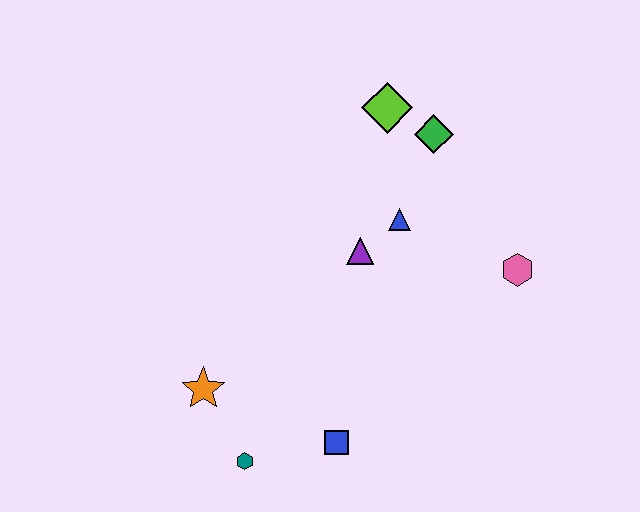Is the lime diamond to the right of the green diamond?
No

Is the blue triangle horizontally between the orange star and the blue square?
No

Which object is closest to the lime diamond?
The green diamond is closest to the lime diamond.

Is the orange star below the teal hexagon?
No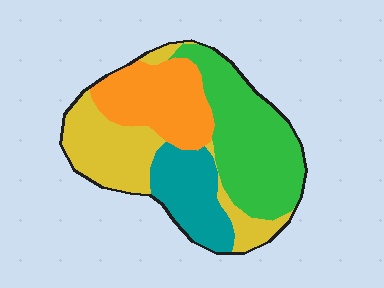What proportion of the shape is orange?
Orange covers 23% of the shape.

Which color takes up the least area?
Teal, at roughly 15%.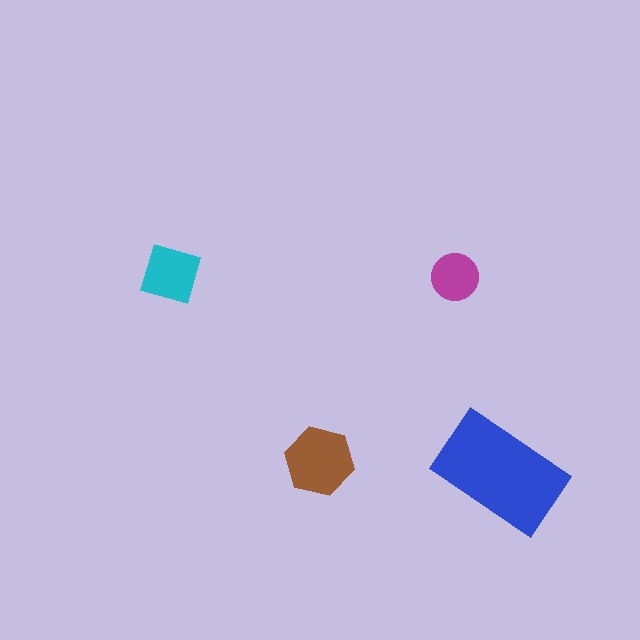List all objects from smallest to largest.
The magenta circle, the cyan square, the brown hexagon, the blue rectangle.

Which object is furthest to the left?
The cyan square is leftmost.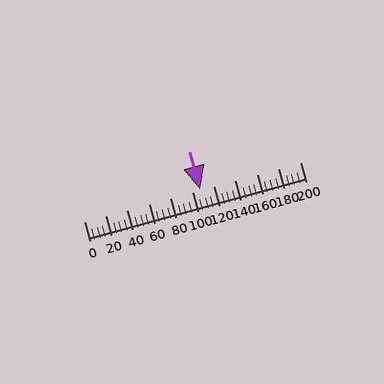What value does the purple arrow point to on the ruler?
The purple arrow points to approximately 108.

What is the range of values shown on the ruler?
The ruler shows values from 0 to 200.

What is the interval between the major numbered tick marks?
The major tick marks are spaced 20 units apart.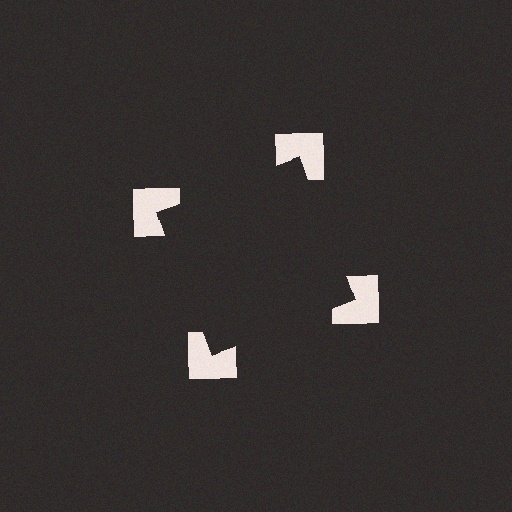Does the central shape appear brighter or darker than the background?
It typically appears slightly darker than the background, even though no actual brightness change is drawn.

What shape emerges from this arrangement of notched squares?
An illusory square — its edges are inferred from the aligned wedge cuts in the notched squares, not physically drawn.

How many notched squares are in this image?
There are 4 — one at each vertex of the illusory square.